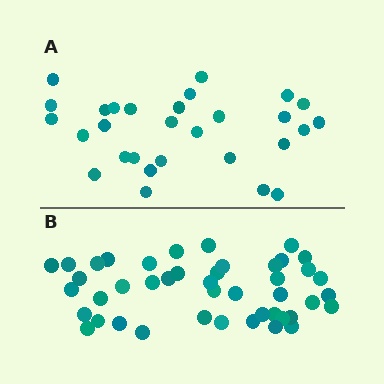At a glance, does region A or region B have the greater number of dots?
Region B (the bottom region) has more dots.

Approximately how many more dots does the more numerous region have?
Region B has approximately 15 more dots than region A.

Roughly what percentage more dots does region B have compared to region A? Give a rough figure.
About 50% more.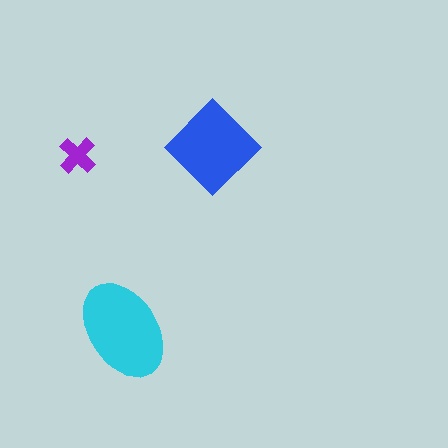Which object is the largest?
The cyan ellipse.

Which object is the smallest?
The purple cross.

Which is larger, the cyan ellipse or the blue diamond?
The cyan ellipse.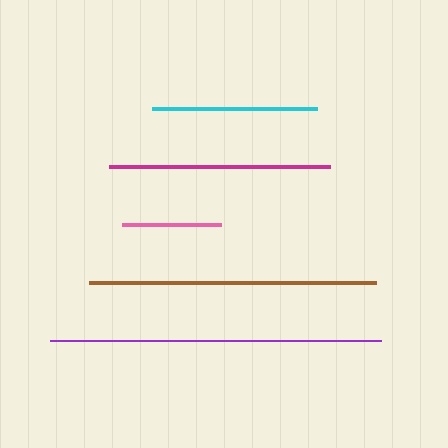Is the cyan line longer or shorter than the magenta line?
The magenta line is longer than the cyan line.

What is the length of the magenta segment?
The magenta segment is approximately 222 pixels long.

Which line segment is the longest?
The purple line is the longest at approximately 331 pixels.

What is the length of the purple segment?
The purple segment is approximately 331 pixels long.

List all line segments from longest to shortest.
From longest to shortest: purple, brown, magenta, cyan, pink.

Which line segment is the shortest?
The pink line is the shortest at approximately 99 pixels.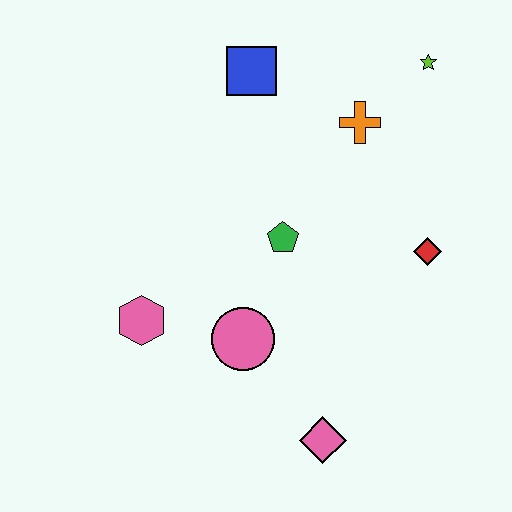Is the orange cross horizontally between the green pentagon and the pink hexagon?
No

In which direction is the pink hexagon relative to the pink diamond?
The pink hexagon is to the left of the pink diamond.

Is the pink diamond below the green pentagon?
Yes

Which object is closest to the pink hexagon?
The pink circle is closest to the pink hexagon.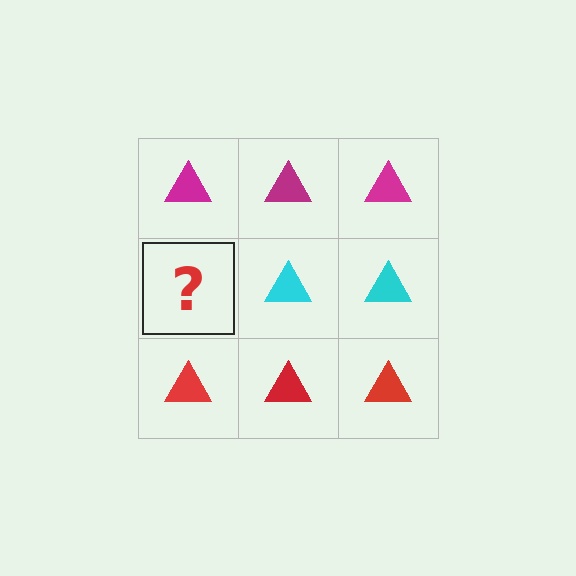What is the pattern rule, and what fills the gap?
The rule is that each row has a consistent color. The gap should be filled with a cyan triangle.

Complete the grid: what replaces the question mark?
The question mark should be replaced with a cyan triangle.